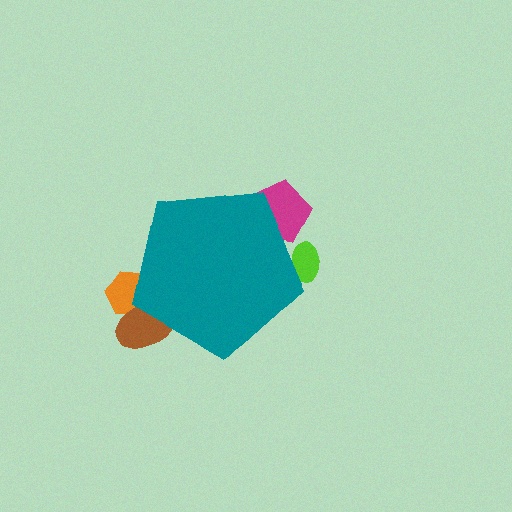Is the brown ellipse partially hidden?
Yes, the brown ellipse is partially hidden behind the teal pentagon.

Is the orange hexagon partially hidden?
Yes, the orange hexagon is partially hidden behind the teal pentagon.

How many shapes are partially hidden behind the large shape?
4 shapes are partially hidden.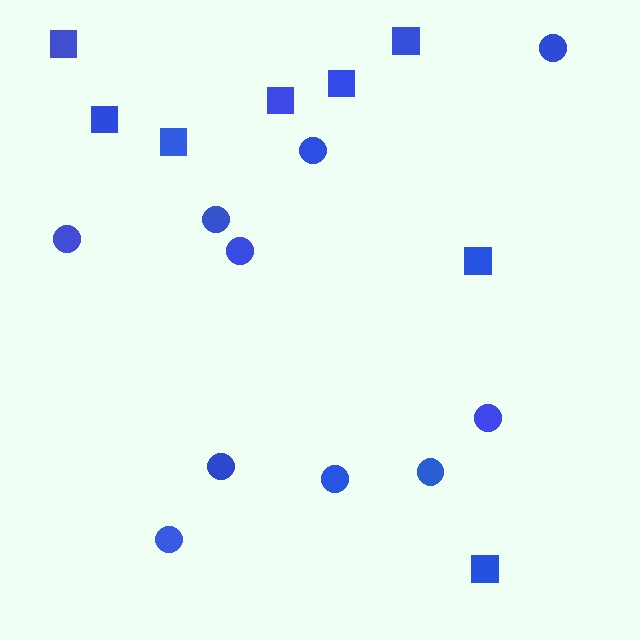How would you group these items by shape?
There are 2 groups: one group of squares (8) and one group of circles (10).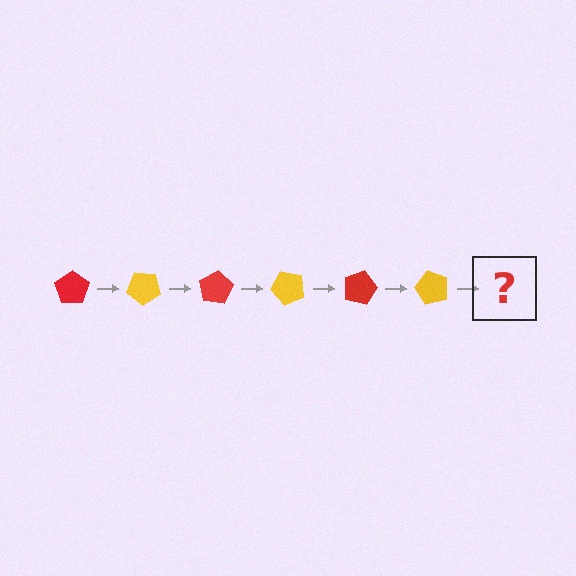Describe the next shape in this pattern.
It should be a red pentagon, rotated 240 degrees from the start.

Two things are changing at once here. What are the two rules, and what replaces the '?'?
The two rules are that it rotates 40 degrees each step and the color cycles through red and yellow. The '?' should be a red pentagon, rotated 240 degrees from the start.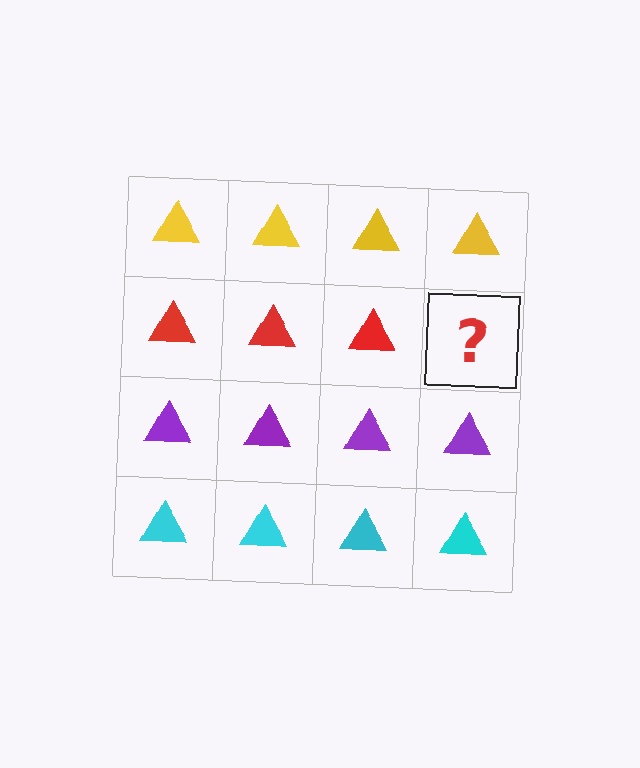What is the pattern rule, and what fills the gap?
The rule is that each row has a consistent color. The gap should be filled with a red triangle.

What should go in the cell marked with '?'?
The missing cell should contain a red triangle.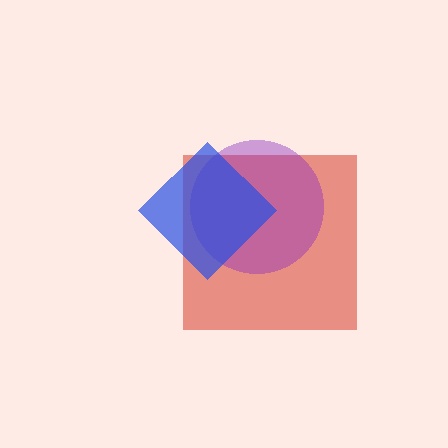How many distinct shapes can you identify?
There are 3 distinct shapes: a red square, a purple circle, a blue diamond.